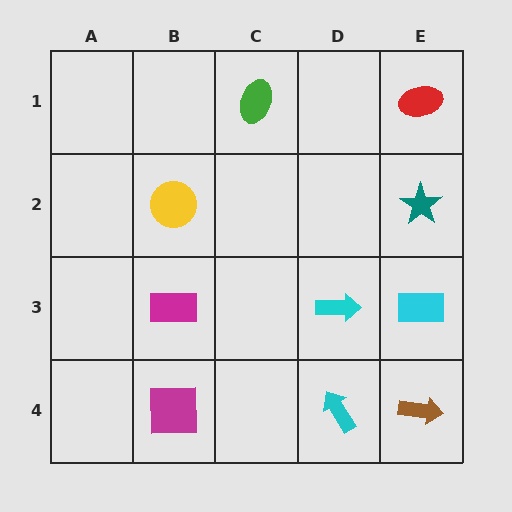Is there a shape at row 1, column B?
No, that cell is empty.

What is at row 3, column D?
A cyan arrow.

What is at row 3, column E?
A cyan rectangle.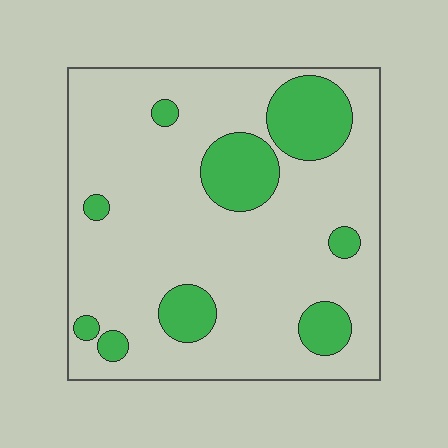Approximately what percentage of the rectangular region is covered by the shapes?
Approximately 20%.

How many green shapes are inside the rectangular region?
9.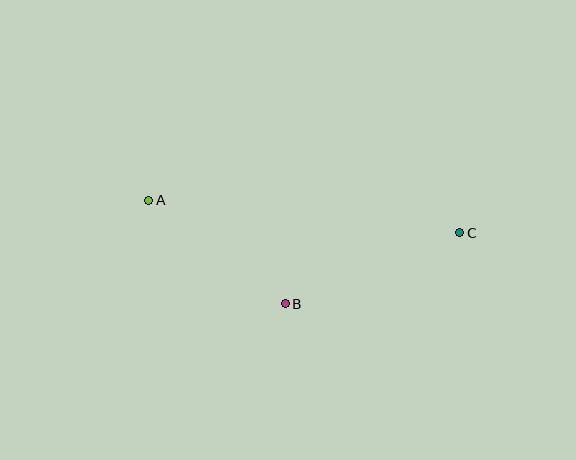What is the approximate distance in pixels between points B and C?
The distance between B and C is approximately 188 pixels.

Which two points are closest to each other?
Points A and B are closest to each other.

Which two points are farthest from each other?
Points A and C are farthest from each other.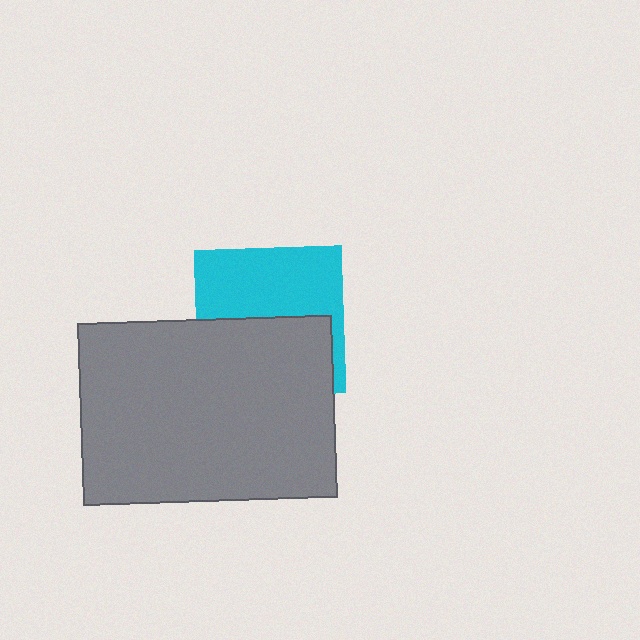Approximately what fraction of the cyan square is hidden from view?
Roughly 48% of the cyan square is hidden behind the gray rectangle.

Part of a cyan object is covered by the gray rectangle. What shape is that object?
It is a square.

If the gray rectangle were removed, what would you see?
You would see the complete cyan square.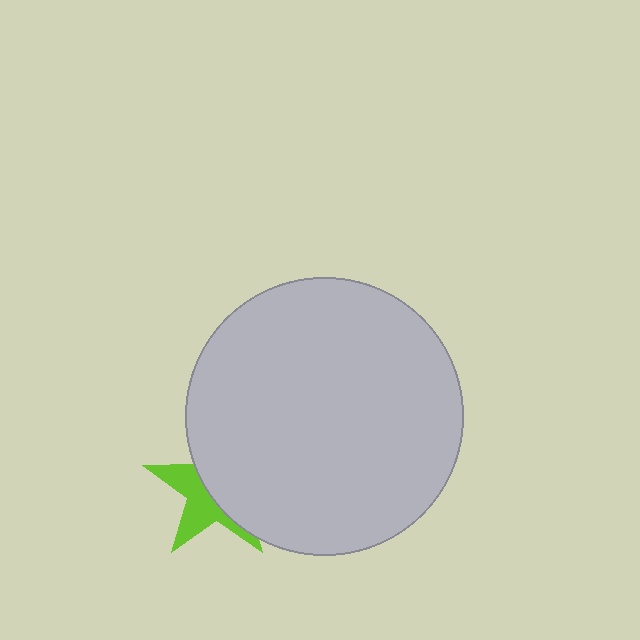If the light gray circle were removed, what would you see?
You would see the complete lime star.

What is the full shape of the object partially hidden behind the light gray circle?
The partially hidden object is a lime star.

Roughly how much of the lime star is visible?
A small part of it is visible (roughly 42%).